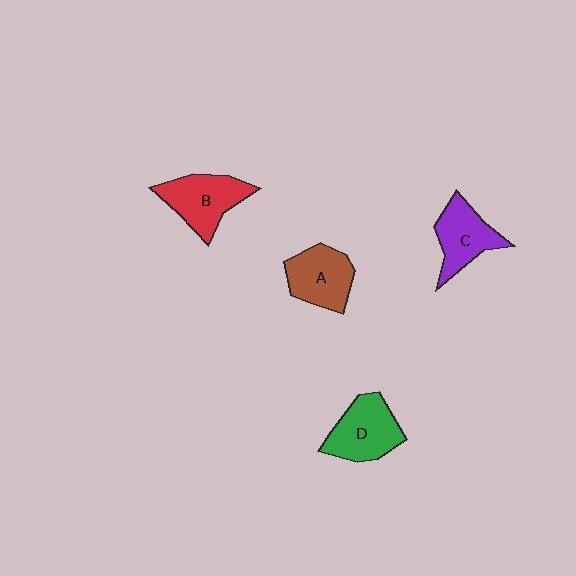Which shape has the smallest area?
Shape C (purple).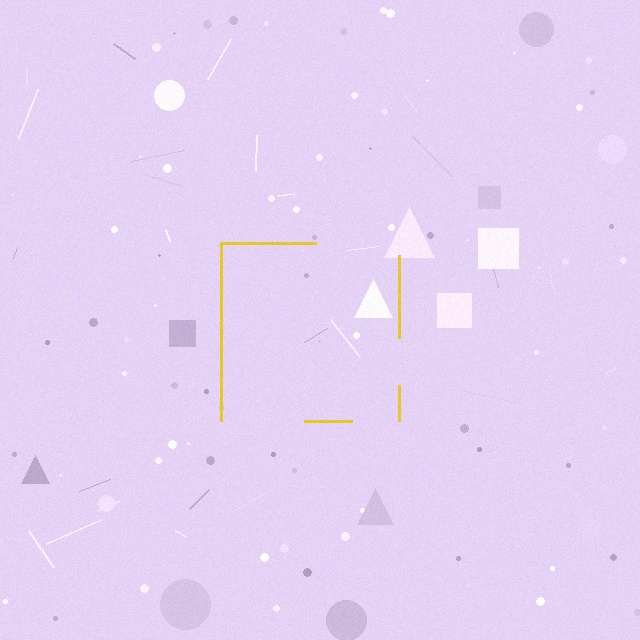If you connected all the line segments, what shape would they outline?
They would outline a square.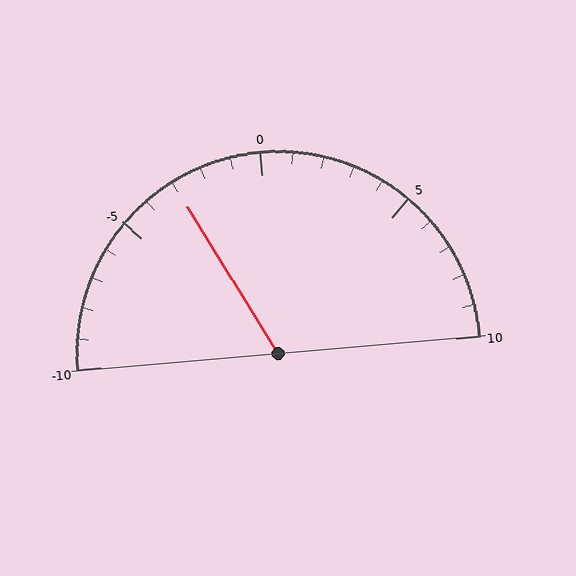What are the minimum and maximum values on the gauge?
The gauge ranges from -10 to 10.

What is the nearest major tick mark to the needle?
The nearest major tick mark is -5.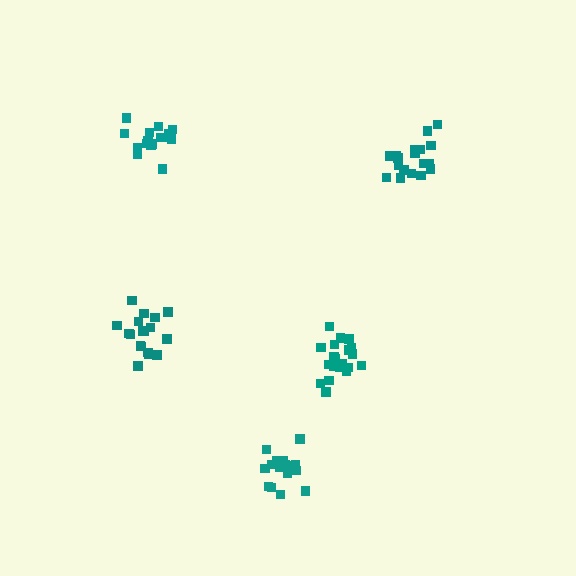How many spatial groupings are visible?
There are 5 spatial groupings.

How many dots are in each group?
Group 1: 20 dots, Group 2: 18 dots, Group 3: 17 dots, Group 4: 17 dots, Group 5: 18 dots (90 total).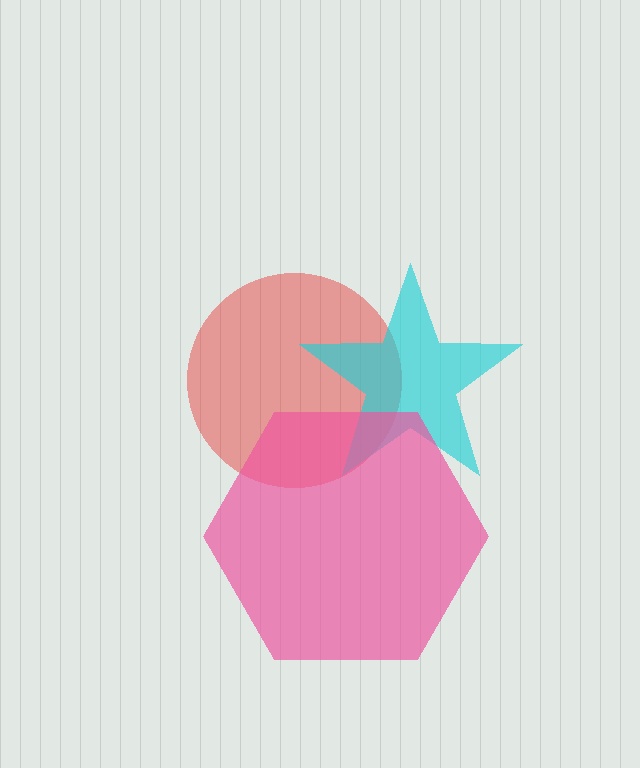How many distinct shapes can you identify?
There are 3 distinct shapes: a red circle, a cyan star, a pink hexagon.